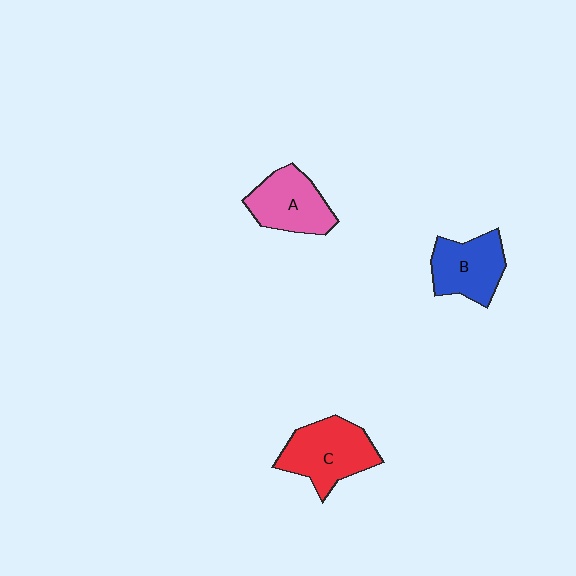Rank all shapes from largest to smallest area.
From largest to smallest: C (red), A (pink), B (blue).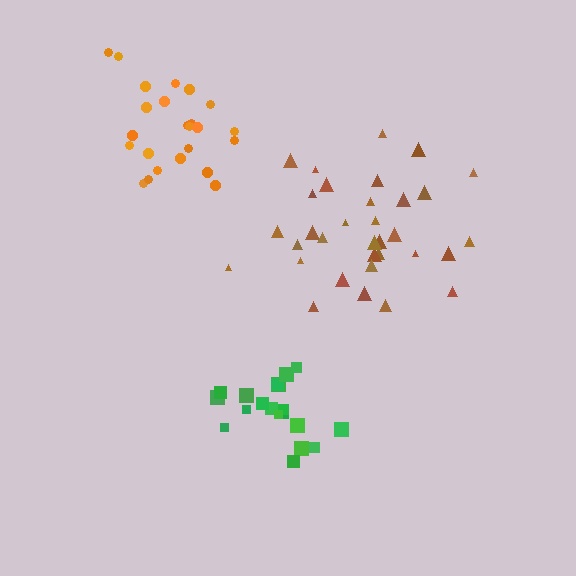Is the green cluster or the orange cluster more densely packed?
Orange.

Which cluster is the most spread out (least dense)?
Green.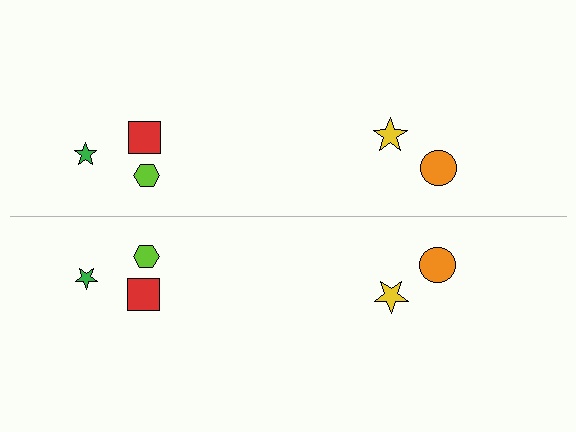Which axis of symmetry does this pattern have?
The pattern has a horizontal axis of symmetry running through the center of the image.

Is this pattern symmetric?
Yes, this pattern has bilateral (reflection) symmetry.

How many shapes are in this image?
There are 10 shapes in this image.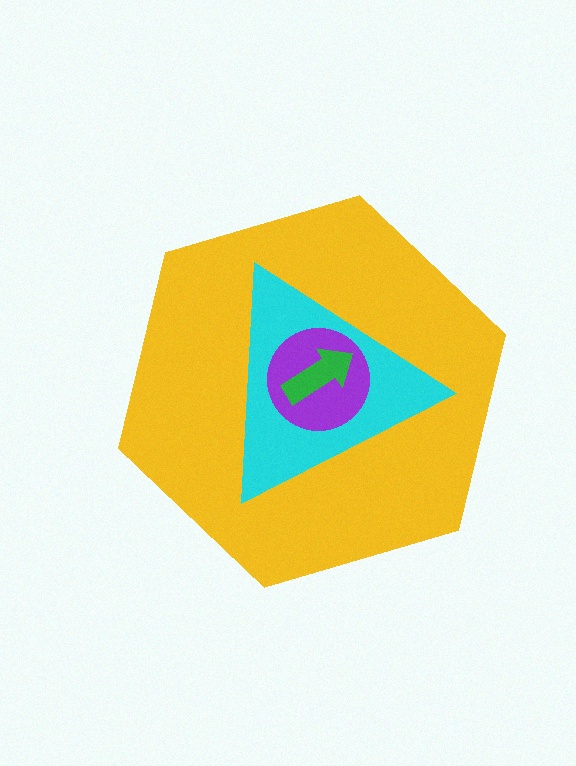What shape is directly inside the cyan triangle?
The purple circle.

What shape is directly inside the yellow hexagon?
The cyan triangle.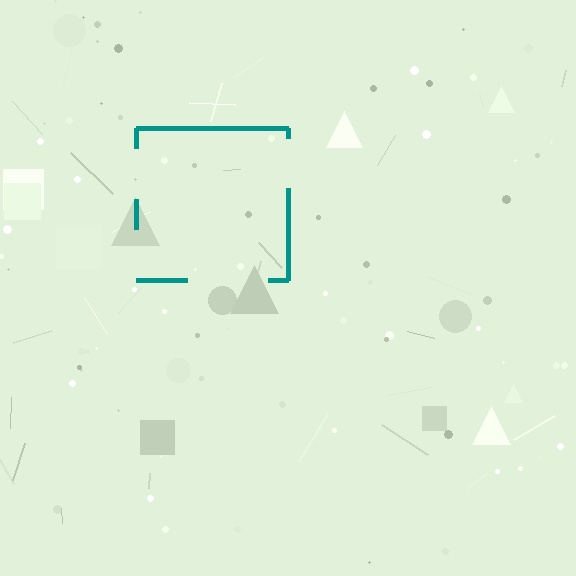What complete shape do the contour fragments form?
The contour fragments form a square.